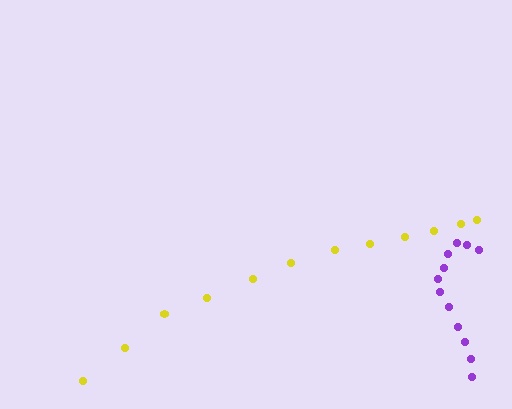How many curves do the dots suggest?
There are 2 distinct paths.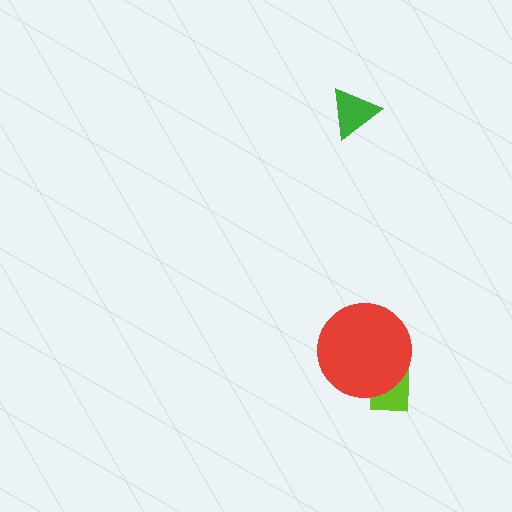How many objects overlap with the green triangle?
0 objects overlap with the green triangle.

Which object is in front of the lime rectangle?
The red circle is in front of the lime rectangle.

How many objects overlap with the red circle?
1 object overlaps with the red circle.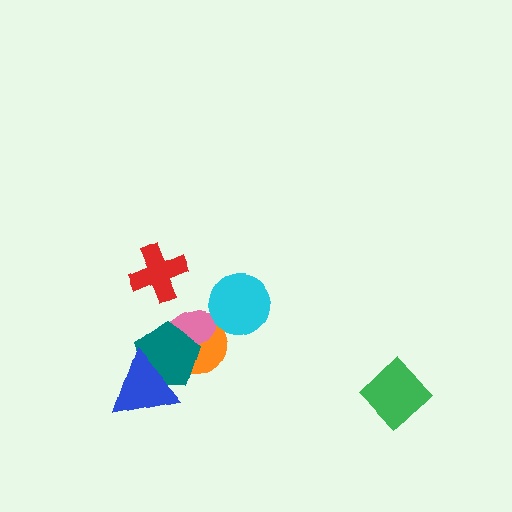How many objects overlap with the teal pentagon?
3 objects overlap with the teal pentagon.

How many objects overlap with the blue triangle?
1 object overlaps with the blue triangle.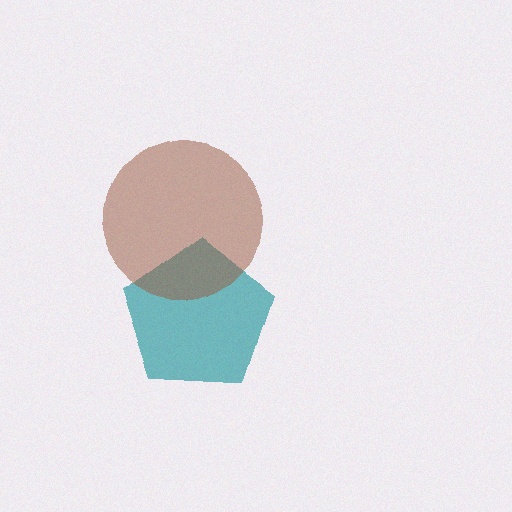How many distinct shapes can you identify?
There are 2 distinct shapes: a teal pentagon, a brown circle.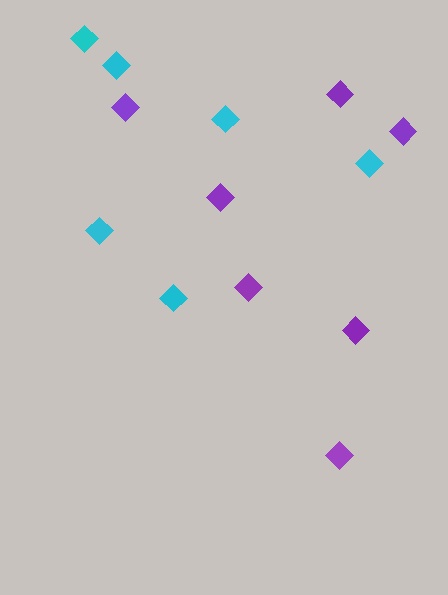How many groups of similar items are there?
There are 2 groups: one group of purple diamonds (7) and one group of cyan diamonds (6).